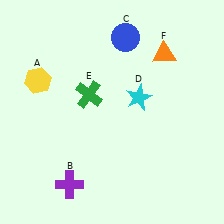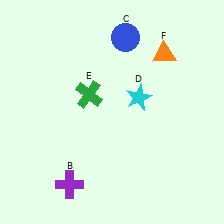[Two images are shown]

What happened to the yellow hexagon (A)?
The yellow hexagon (A) was removed in Image 2. It was in the top-left area of Image 1.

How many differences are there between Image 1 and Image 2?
There is 1 difference between the two images.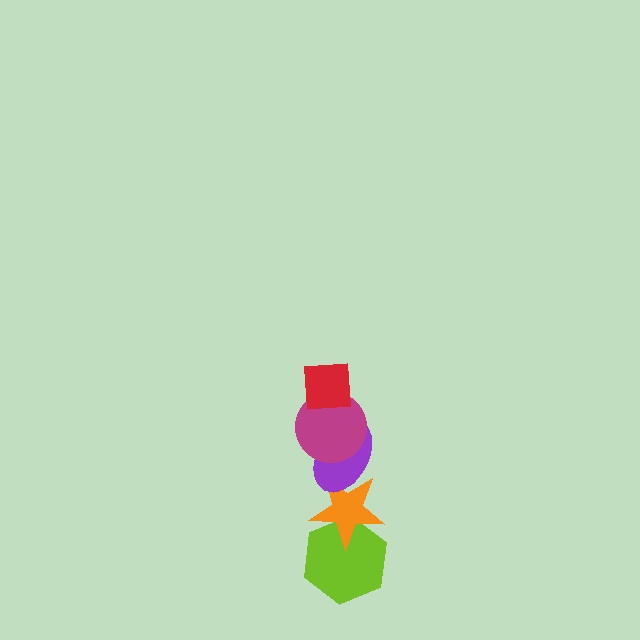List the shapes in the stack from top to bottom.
From top to bottom: the red square, the magenta circle, the purple ellipse, the orange star, the lime hexagon.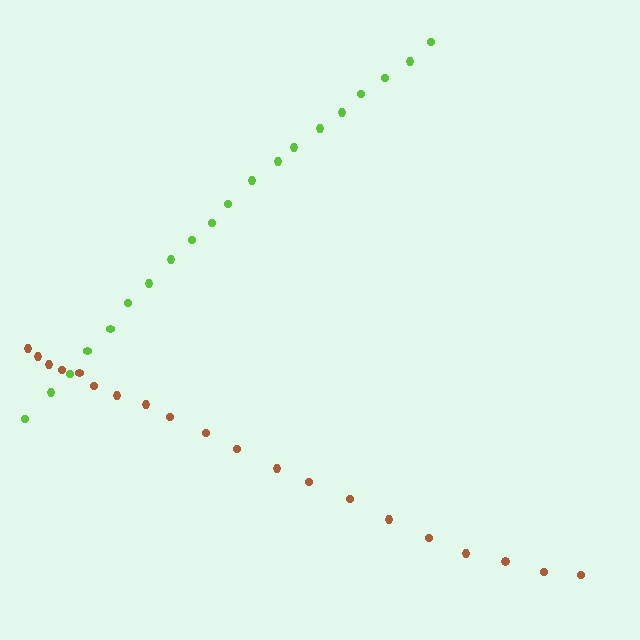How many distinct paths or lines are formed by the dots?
There are 2 distinct paths.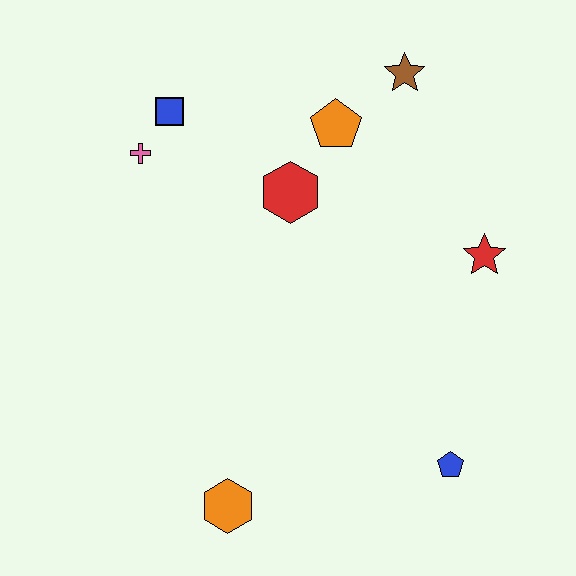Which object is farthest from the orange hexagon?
The brown star is farthest from the orange hexagon.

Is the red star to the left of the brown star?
No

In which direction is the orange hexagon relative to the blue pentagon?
The orange hexagon is to the left of the blue pentagon.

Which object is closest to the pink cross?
The blue square is closest to the pink cross.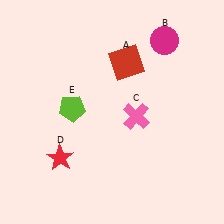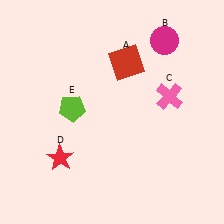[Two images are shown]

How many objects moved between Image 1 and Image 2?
1 object moved between the two images.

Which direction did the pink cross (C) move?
The pink cross (C) moved right.